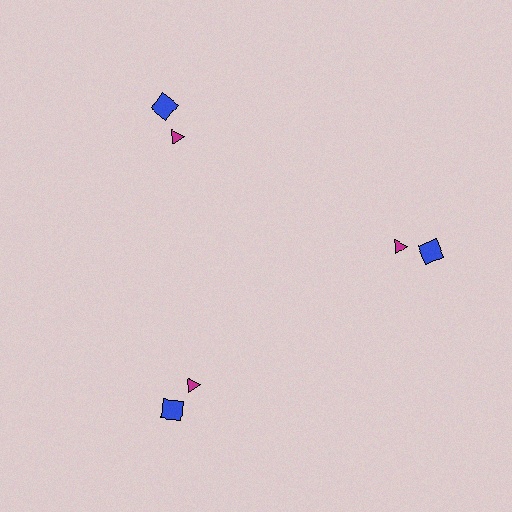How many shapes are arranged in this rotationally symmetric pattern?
There are 6 shapes, arranged in 3 groups of 2.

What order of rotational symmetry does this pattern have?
This pattern has 3-fold rotational symmetry.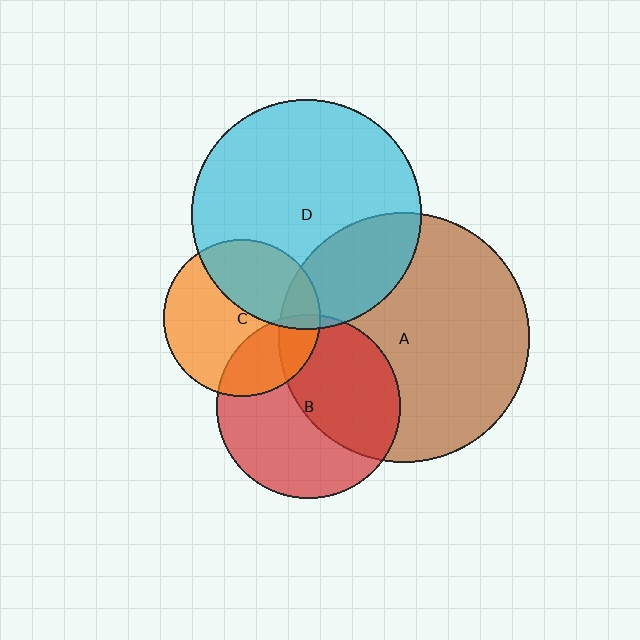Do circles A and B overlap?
Yes.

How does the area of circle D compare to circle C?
Approximately 2.1 times.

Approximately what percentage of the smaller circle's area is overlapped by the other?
Approximately 45%.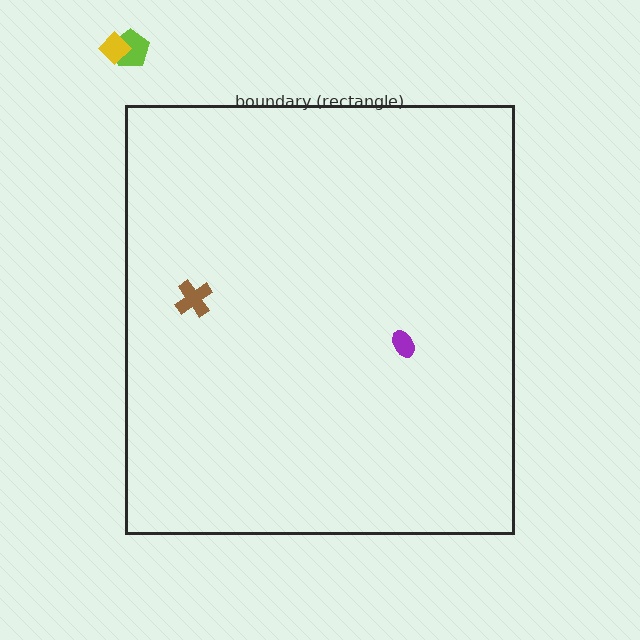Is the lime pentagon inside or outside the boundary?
Outside.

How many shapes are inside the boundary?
2 inside, 2 outside.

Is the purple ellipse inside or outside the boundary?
Inside.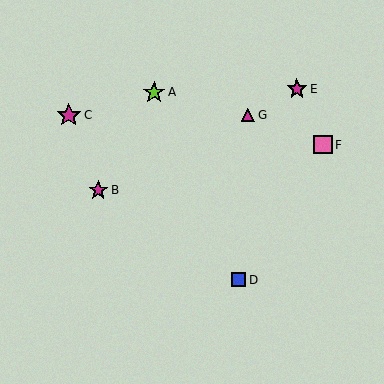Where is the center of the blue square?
The center of the blue square is at (239, 280).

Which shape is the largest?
The magenta star (labeled C) is the largest.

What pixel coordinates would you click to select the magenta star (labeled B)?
Click at (98, 190) to select the magenta star B.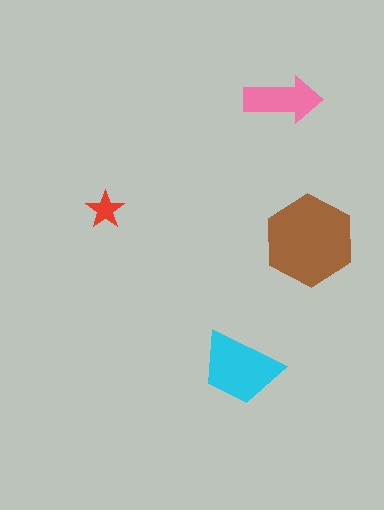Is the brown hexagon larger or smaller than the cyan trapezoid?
Larger.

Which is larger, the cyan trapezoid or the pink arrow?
The cyan trapezoid.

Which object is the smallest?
The red star.